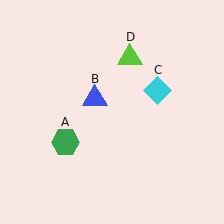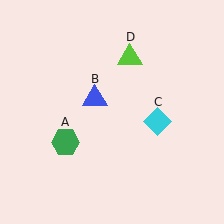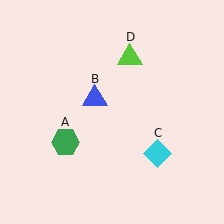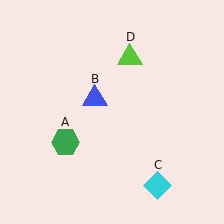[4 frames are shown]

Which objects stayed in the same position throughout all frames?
Green hexagon (object A) and blue triangle (object B) and lime triangle (object D) remained stationary.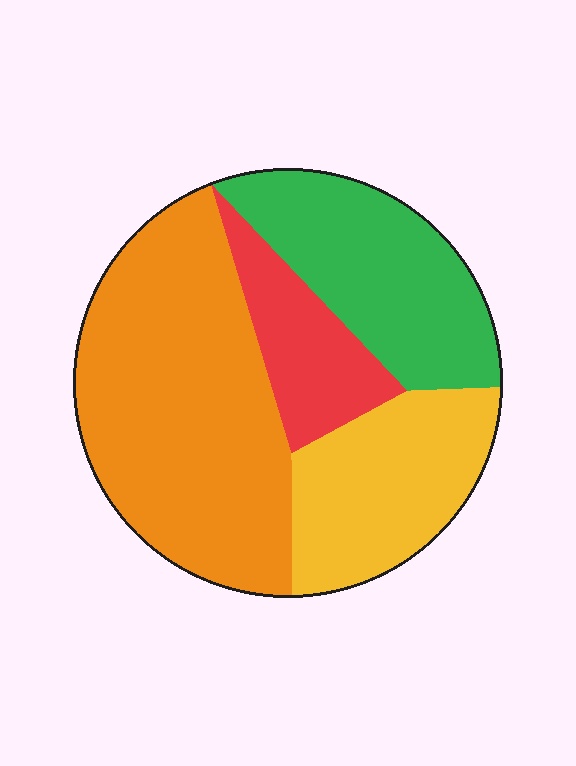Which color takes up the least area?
Red, at roughly 15%.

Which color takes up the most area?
Orange, at roughly 45%.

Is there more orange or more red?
Orange.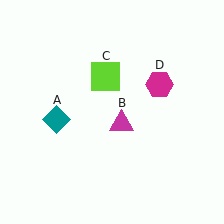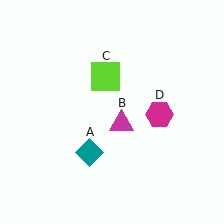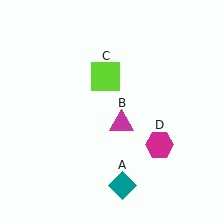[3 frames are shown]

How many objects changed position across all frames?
2 objects changed position: teal diamond (object A), magenta hexagon (object D).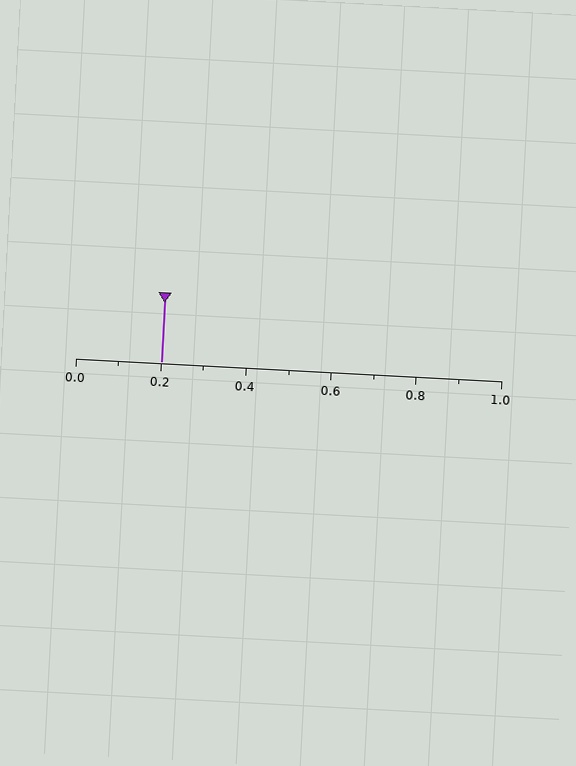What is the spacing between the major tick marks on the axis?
The major ticks are spaced 0.2 apart.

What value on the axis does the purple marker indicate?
The marker indicates approximately 0.2.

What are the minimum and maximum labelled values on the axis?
The axis runs from 0.0 to 1.0.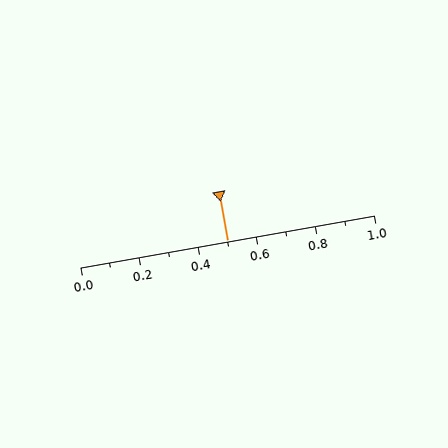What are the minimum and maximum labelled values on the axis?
The axis runs from 0.0 to 1.0.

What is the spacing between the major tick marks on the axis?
The major ticks are spaced 0.2 apart.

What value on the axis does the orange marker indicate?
The marker indicates approximately 0.5.